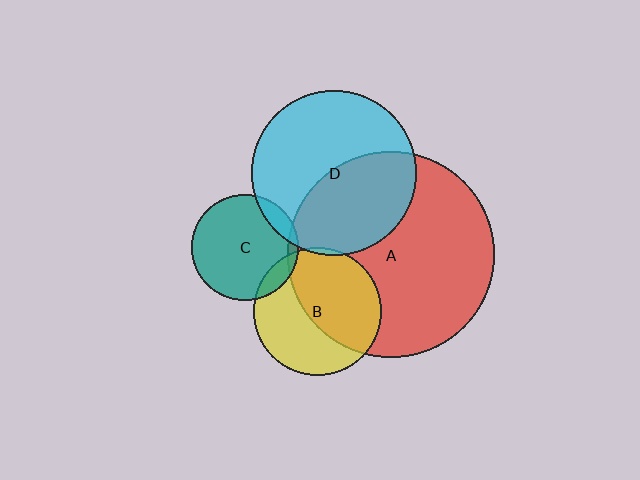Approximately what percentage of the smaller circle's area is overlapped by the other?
Approximately 10%.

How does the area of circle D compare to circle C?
Approximately 2.4 times.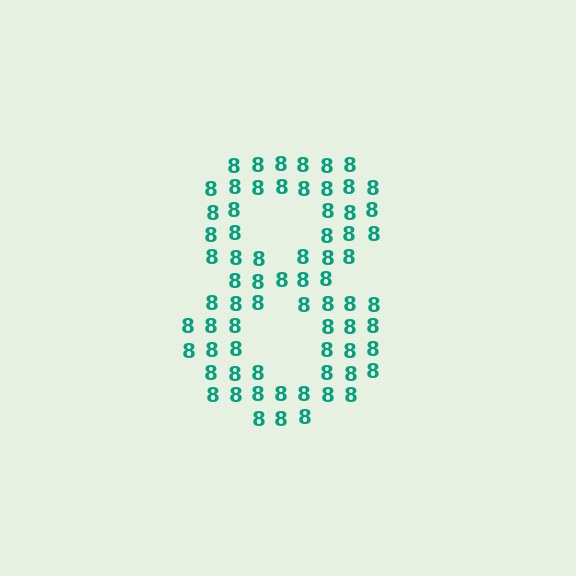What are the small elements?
The small elements are digit 8's.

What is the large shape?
The large shape is the digit 8.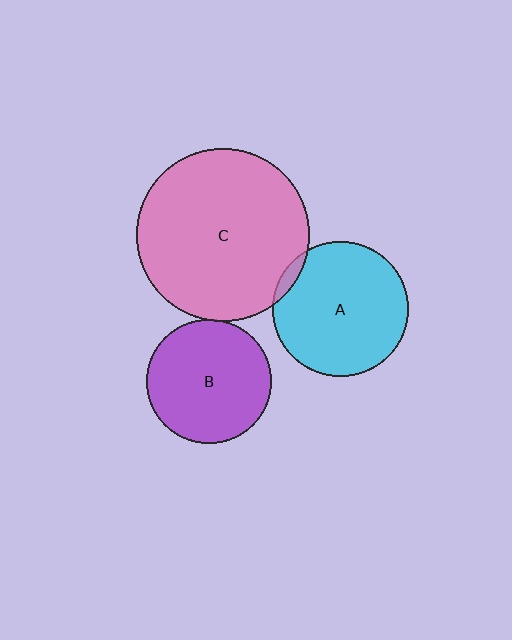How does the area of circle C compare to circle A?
Approximately 1.6 times.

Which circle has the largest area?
Circle C (pink).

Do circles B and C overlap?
Yes.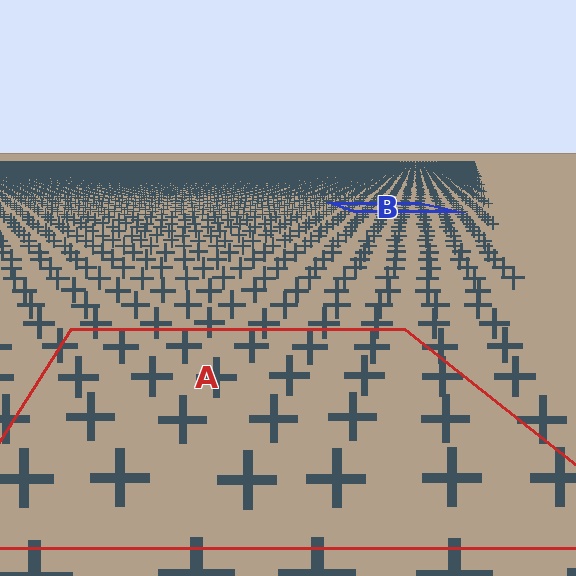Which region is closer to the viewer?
Region A is closer. The texture elements there are larger and more spread out.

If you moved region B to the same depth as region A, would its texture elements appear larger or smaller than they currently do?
They would appear larger. At a closer depth, the same texture elements are projected at a bigger on-screen size.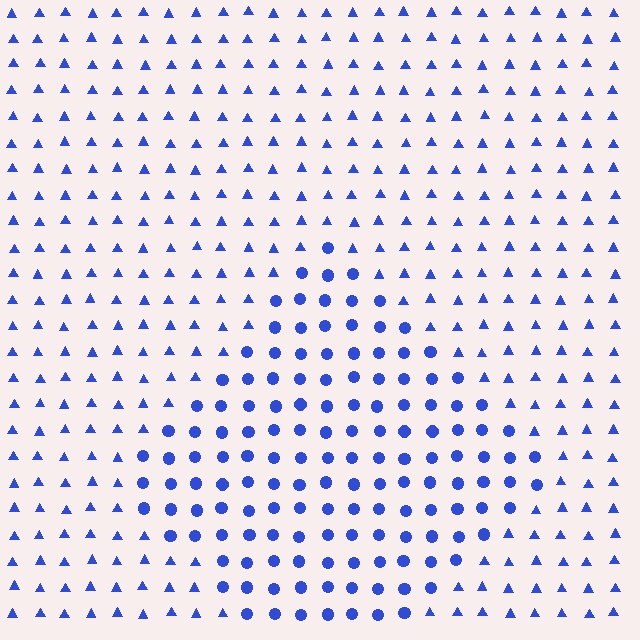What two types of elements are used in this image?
The image uses circles inside the diamond region and triangles outside it.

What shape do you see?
I see a diamond.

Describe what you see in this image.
The image is filled with small blue elements arranged in a uniform grid. A diamond-shaped region contains circles, while the surrounding area contains triangles. The boundary is defined purely by the change in element shape.